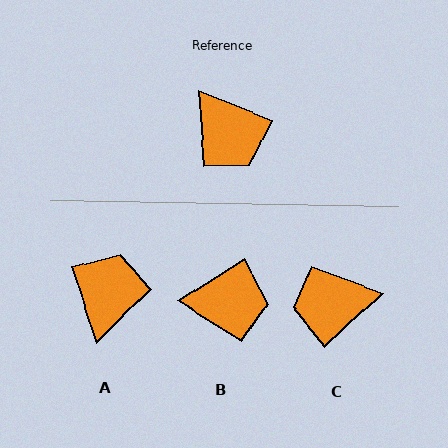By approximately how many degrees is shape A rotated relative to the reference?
Approximately 131 degrees counter-clockwise.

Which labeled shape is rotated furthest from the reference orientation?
A, about 131 degrees away.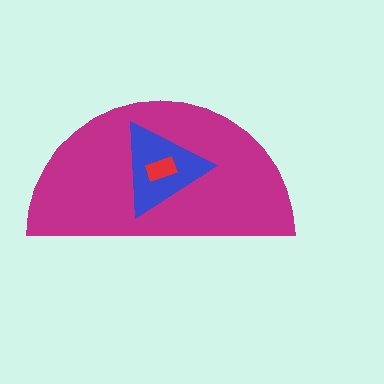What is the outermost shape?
The magenta semicircle.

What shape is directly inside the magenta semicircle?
The blue triangle.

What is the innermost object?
The red rectangle.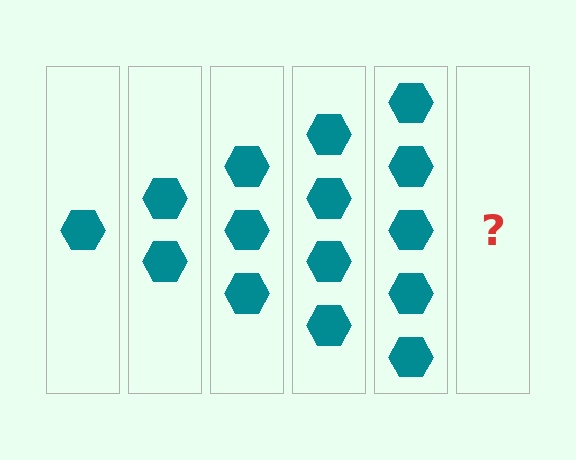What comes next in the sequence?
The next element should be 6 hexagons.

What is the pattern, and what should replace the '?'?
The pattern is that each step adds one more hexagon. The '?' should be 6 hexagons.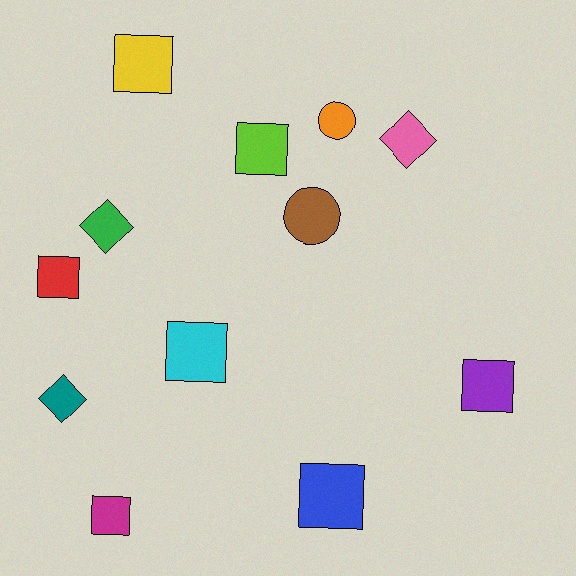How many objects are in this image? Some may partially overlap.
There are 12 objects.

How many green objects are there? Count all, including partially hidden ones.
There is 1 green object.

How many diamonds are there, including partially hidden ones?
There are 3 diamonds.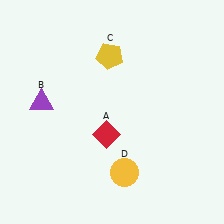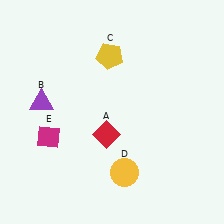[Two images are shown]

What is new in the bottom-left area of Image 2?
A magenta diamond (E) was added in the bottom-left area of Image 2.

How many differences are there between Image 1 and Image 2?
There is 1 difference between the two images.